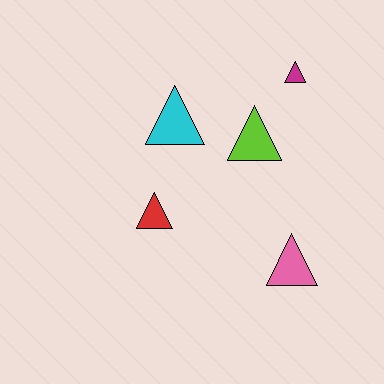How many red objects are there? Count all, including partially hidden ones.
There is 1 red object.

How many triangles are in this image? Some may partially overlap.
There are 5 triangles.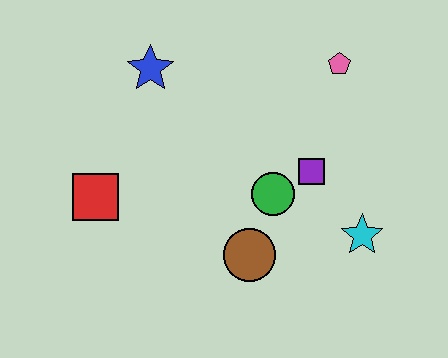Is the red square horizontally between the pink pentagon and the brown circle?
No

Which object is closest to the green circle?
The purple square is closest to the green circle.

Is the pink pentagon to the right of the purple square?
Yes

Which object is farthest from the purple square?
The red square is farthest from the purple square.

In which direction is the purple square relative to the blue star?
The purple square is to the right of the blue star.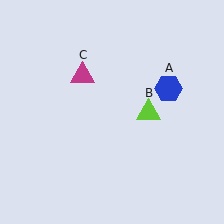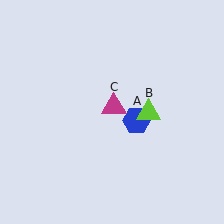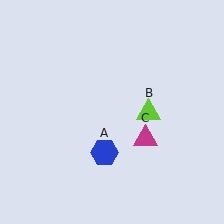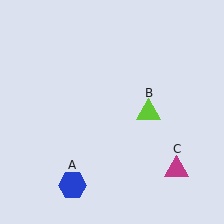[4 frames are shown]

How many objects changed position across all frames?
2 objects changed position: blue hexagon (object A), magenta triangle (object C).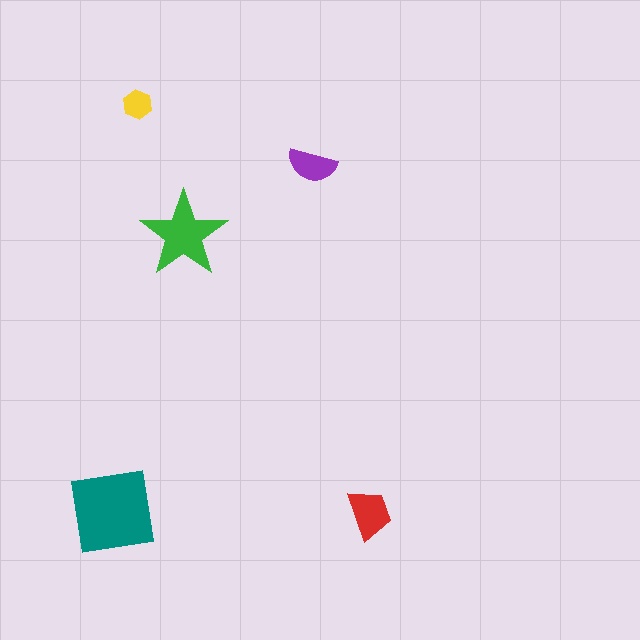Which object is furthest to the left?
The teal square is leftmost.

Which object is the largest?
The teal square.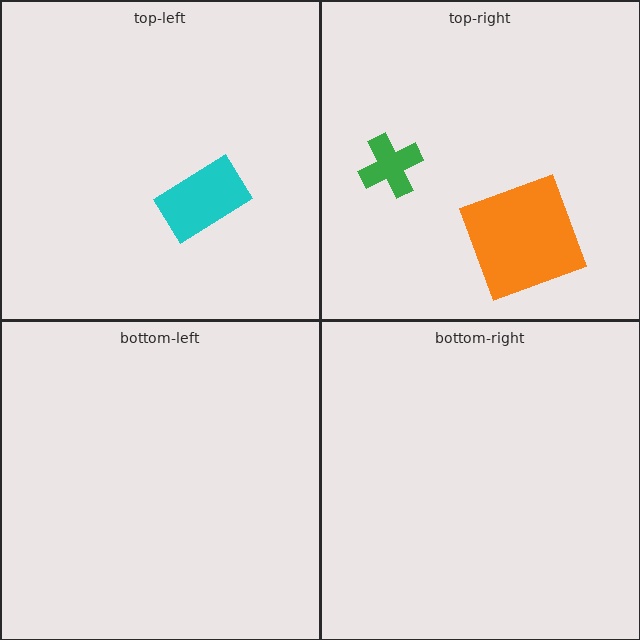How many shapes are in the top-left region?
1.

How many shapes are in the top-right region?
2.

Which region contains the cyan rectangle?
The top-left region.